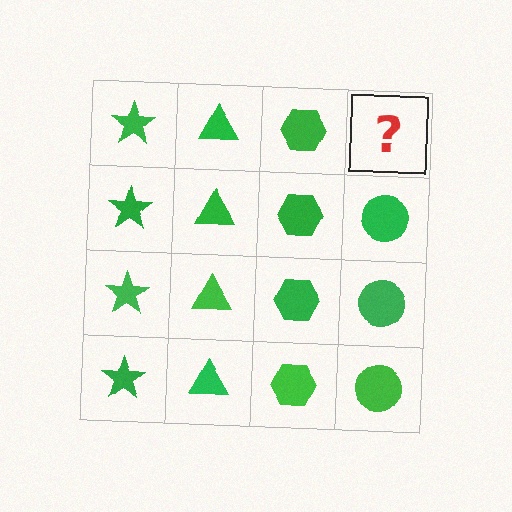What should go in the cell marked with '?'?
The missing cell should contain a green circle.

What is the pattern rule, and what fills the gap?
The rule is that each column has a consistent shape. The gap should be filled with a green circle.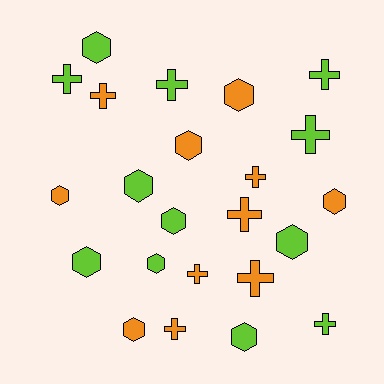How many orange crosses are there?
There are 6 orange crosses.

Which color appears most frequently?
Lime, with 12 objects.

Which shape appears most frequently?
Hexagon, with 12 objects.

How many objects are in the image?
There are 23 objects.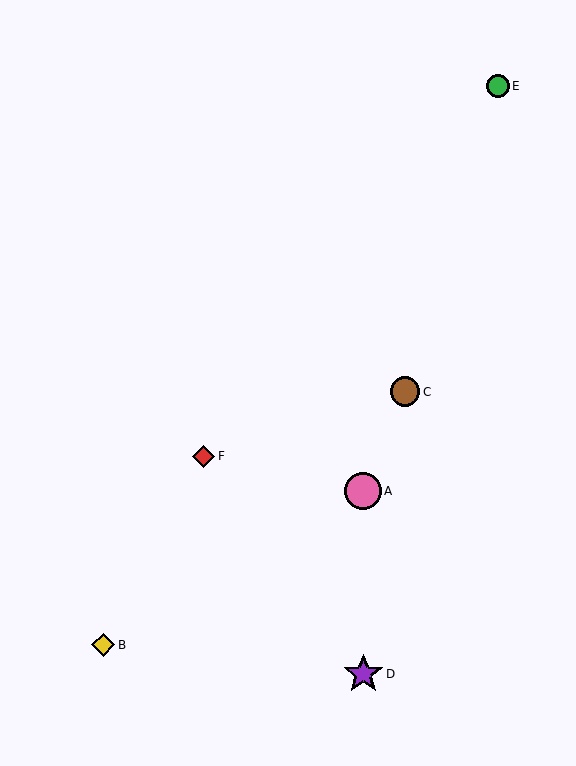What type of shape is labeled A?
Shape A is a pink circle.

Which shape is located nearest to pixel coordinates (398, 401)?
The brown circle (labeled C) at (405, 392) is nearest to that location.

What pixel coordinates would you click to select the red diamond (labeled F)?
Click at (203, 456) to select the red diamond F.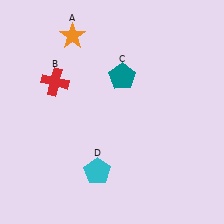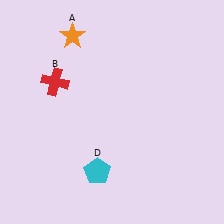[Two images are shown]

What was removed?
The teal pentagon (C) was removed in Image 2.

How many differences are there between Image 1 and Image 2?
There is 1 difference between the two images.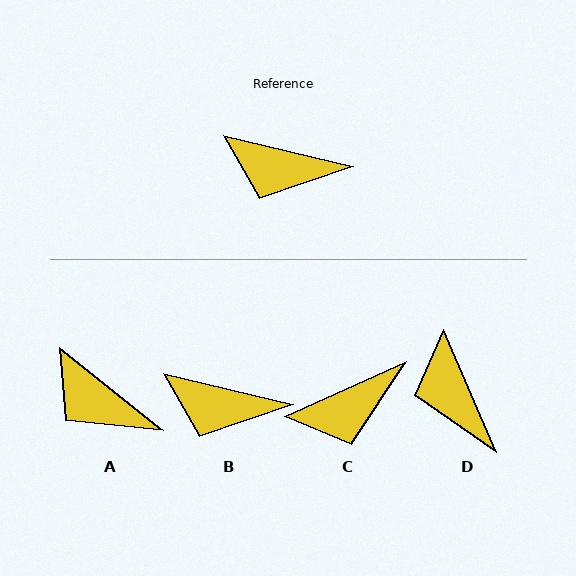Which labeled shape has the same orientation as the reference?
B.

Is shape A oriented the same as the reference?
No, it is off by about 25 degrees.